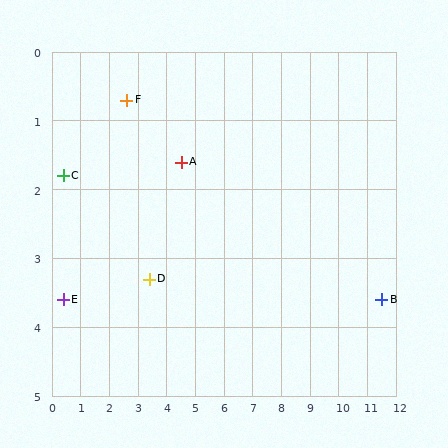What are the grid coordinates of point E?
Point E is at approximately (0.4, 3.6).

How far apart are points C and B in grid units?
Points C and B are about 11.2 grid units apart.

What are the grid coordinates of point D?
Point D is at approximately (3.4, 3.3).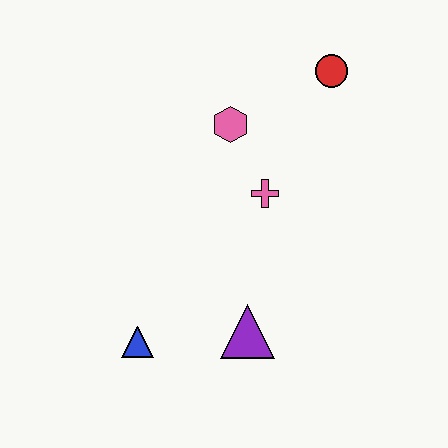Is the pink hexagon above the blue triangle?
Yes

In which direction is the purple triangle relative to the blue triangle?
The purple triangle is to the right of the blue triangle.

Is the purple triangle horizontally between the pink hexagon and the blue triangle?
No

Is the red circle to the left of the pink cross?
No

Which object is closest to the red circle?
The pink hexagon is closest to the red circle.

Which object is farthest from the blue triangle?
The red circle is farthest from the blue triangle.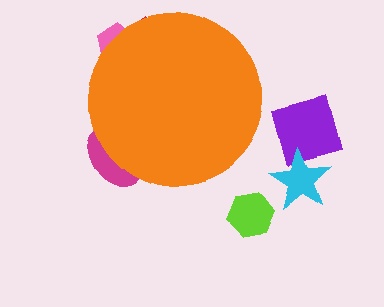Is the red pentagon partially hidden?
Yes, the red pentagon is partially hidden behind the orange circle.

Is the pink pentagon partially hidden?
Yes, the pink pentagon is partially hidden behind the orange circle.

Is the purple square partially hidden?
No, the purple square is fully visible.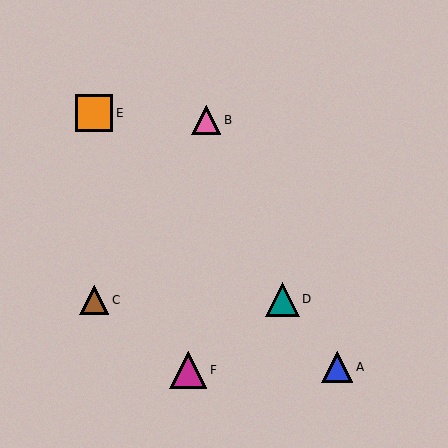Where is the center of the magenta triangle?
The center of the magenta triangle is at (188, 370).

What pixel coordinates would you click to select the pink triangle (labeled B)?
Click at (206, 120) to select the pink triangle B.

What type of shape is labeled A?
Shape A is a blue triangle.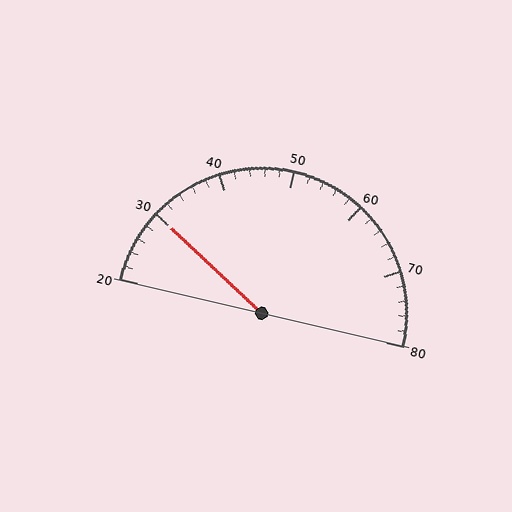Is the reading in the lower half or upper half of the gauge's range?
The reading is in the lower half of the range (20 to 80).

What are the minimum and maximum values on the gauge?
The gauge ranges from 20 to 80.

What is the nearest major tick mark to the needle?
The nearest major tick mark is 30.